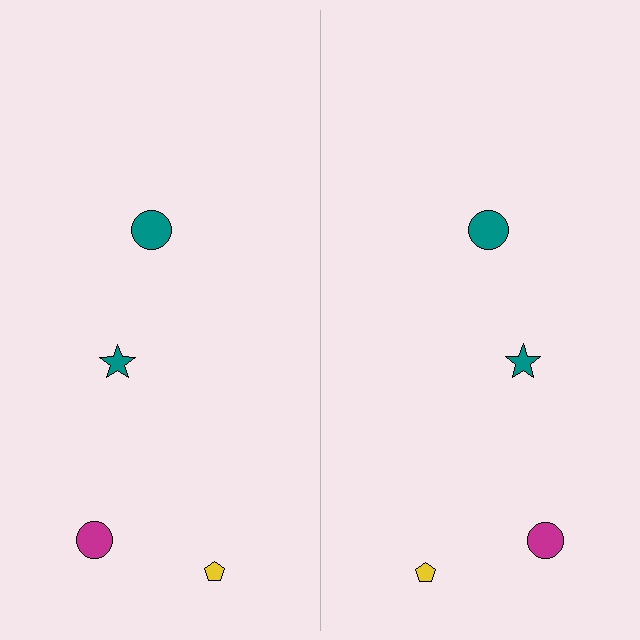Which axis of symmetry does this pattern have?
The pattern has a vertical axis of symmetry running through the center of the image.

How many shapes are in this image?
There are 8 shapes in this image.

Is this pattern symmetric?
Yes, this pattern has bilateral (reflection) symmetry.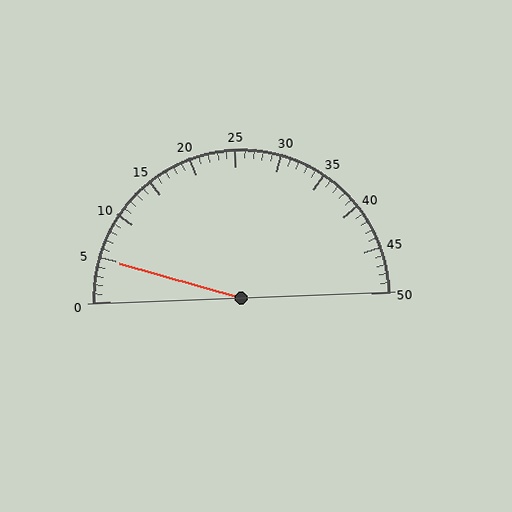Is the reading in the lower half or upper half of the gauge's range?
The reading is in the lower half of the range (0 to 50).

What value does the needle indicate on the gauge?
The needle indicates approximately 5.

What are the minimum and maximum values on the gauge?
The gauge ranges from 0 to 50.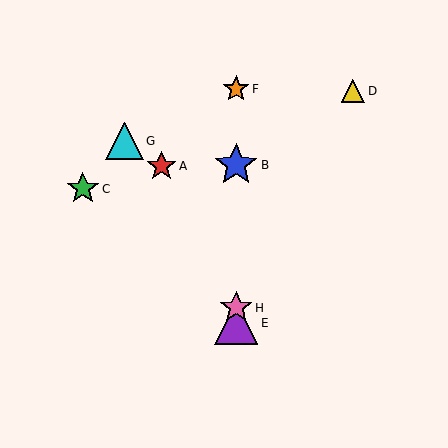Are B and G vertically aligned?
No, B is at x≈236 and G is at x≈125.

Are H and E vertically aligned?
Yes, both are at x≈236.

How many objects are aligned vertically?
4 objects (B, E, F, H) are aligned vertically.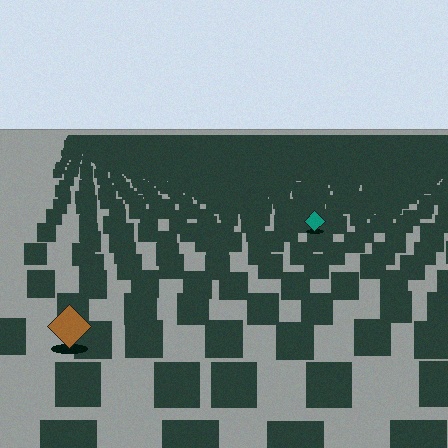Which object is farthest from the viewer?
The teal diamond is farthest from the viewer. It appears smaller and the ground texture around it is denser.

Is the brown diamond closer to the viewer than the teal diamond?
Yes. The brown diamond is closer — you can tell from the texture gradient: the ground texture is coarser near it.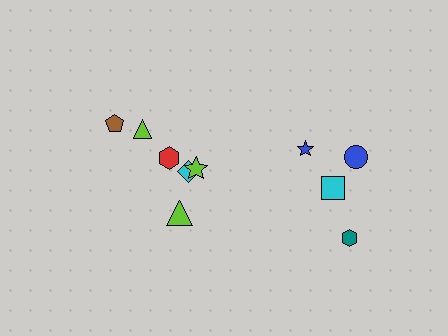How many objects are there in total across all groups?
There are 10 objects.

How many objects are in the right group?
There are 4 objects.